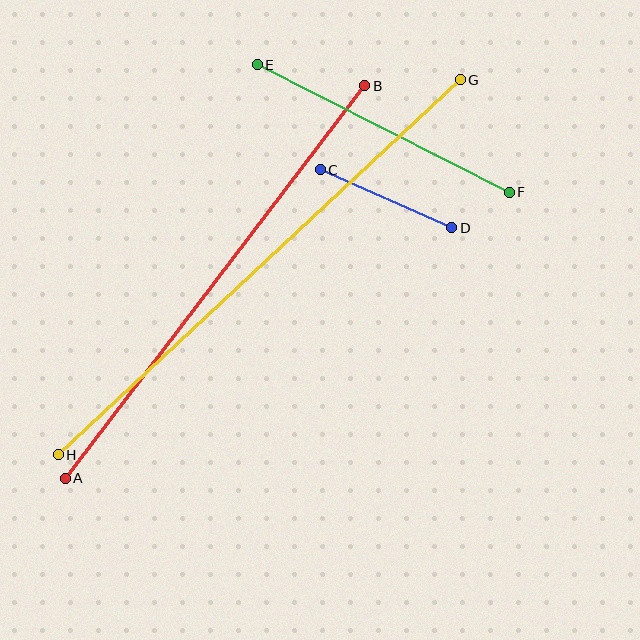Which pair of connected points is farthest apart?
Points G and H are farthest apart.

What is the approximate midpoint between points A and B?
The midpoint is at approximately (215, 282) pixels.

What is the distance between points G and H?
The distance is approximately 550 pixels.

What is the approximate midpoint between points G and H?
The midpoint is at approximately (259, 267) pixels.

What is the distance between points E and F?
The distance is approximately 282 pixels.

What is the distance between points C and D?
The distance is approximately 143 pixels.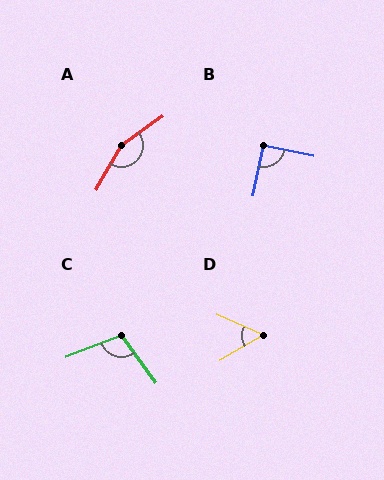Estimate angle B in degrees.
Approximately 90 degrees.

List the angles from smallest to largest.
D (54°), B (90°), C (105°), A (155°).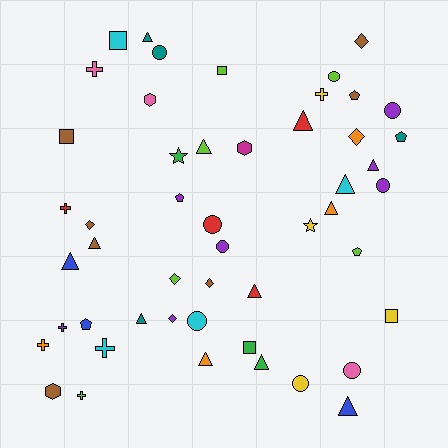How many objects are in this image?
There are 50 objects.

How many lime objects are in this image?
There are 6 lime objects.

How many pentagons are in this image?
There are 5 pentagons.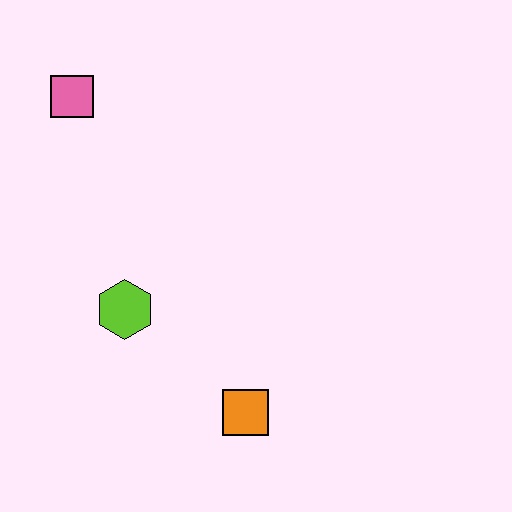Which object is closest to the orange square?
The lime hexagon is closest to the orange square.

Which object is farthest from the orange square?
The pink square is farthest from the orange square.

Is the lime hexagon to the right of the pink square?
Yes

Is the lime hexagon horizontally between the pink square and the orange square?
Yes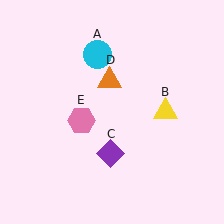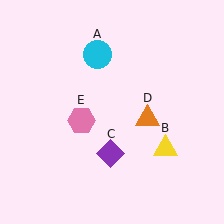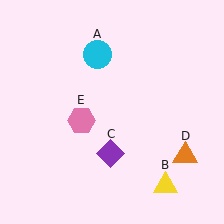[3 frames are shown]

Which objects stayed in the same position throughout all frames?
Cyan circle (object A) and purple diamond (object C) and pink hexagon (object E) remained stationary.